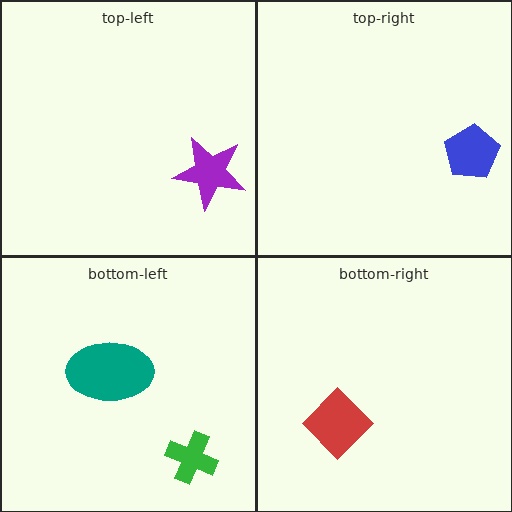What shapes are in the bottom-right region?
The red diamond.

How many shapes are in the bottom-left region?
2.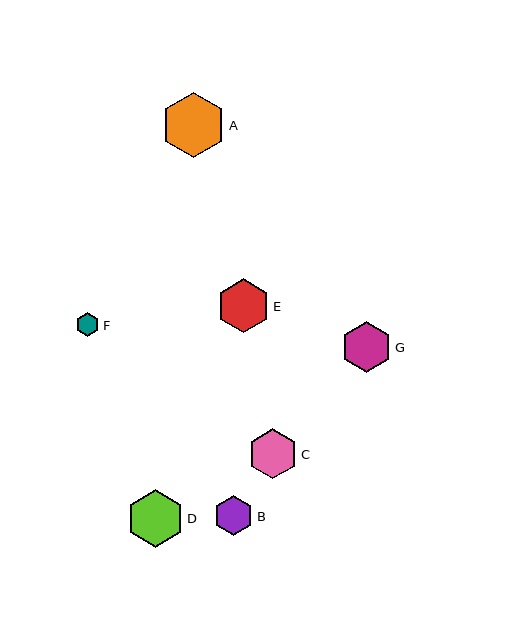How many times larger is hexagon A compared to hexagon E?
Hexagon A is approximately 1.2 times the size of hexagon E.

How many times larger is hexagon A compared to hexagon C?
Hexagon A is approximately 1.3 times the size of hexagon C.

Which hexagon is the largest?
Hexagon A is the largest with a size of approximately 65 pixels.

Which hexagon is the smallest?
Hexagon F is the smallest with a size of approximately 24 pixels.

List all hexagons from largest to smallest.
From largest to smallest: A, D, E, G, C, B, F.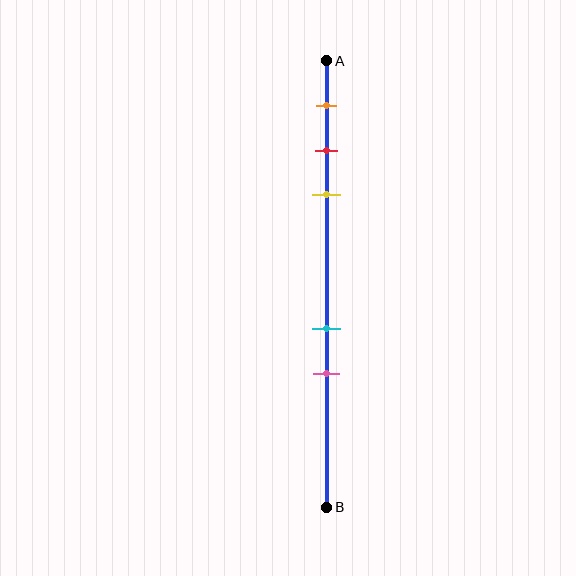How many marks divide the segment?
There are 5 marks dividing the segment.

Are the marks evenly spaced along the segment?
No, the marks are not evenly spaced.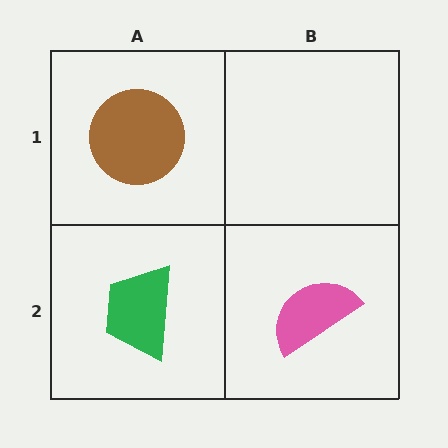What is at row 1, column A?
A brown circle.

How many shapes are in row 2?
2 shapes.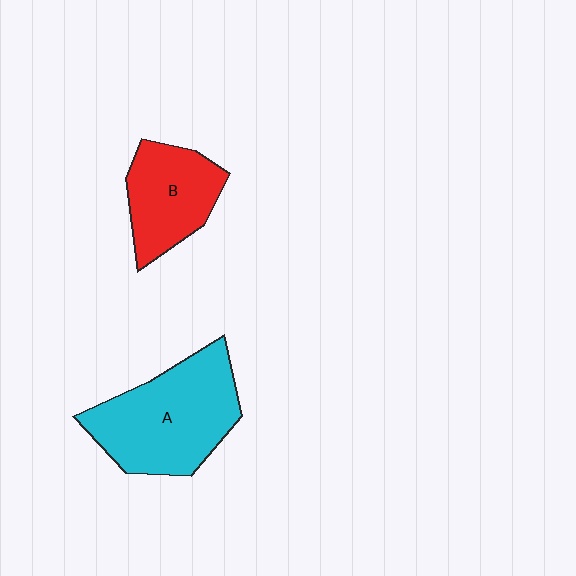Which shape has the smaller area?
Shape B (red).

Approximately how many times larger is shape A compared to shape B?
Approximately 1.6 times.